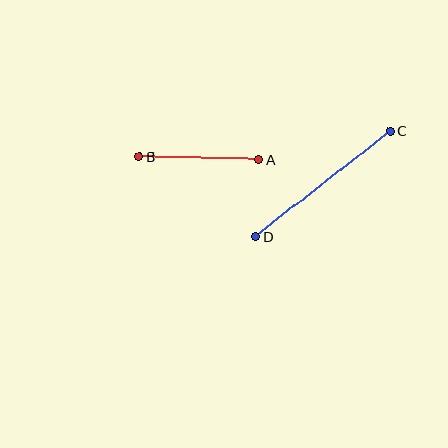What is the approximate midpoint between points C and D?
The midpoint is at approximately (323, 184) pixels.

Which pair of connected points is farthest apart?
Points C and D are farthest apart.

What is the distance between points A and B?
The distance is approximately 120 pixels.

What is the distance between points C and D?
The distance is approximately 171 pixels.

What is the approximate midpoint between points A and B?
The midpoint is at approximately (199, 158) pixels.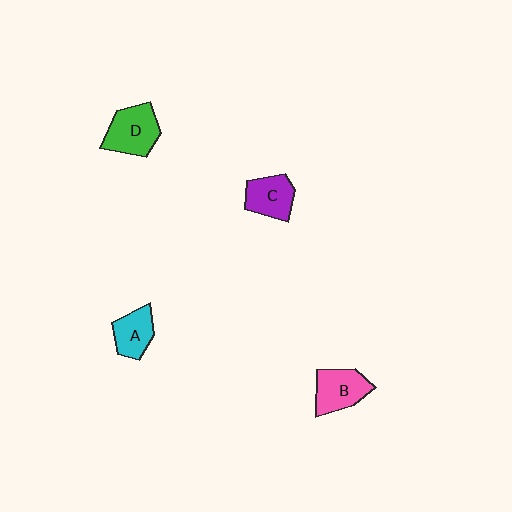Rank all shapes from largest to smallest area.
From largest to smallest: D (green), B (pink), C (purple), A (cyan).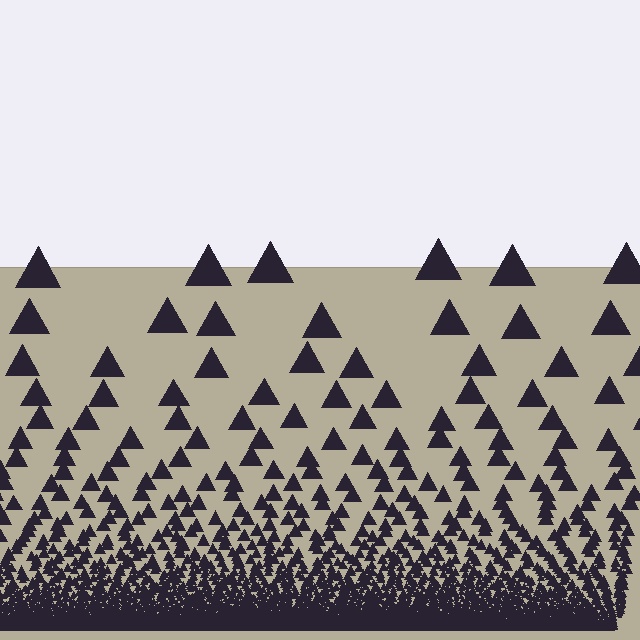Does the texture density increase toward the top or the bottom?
Density increases toward the bottom.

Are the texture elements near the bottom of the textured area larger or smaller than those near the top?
Smaller. The gradient is inverted — elements near the bottom are smaller and denser.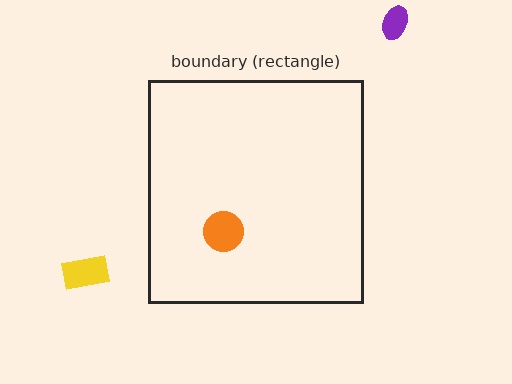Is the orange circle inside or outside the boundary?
Inside.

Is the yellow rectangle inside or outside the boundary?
Outside.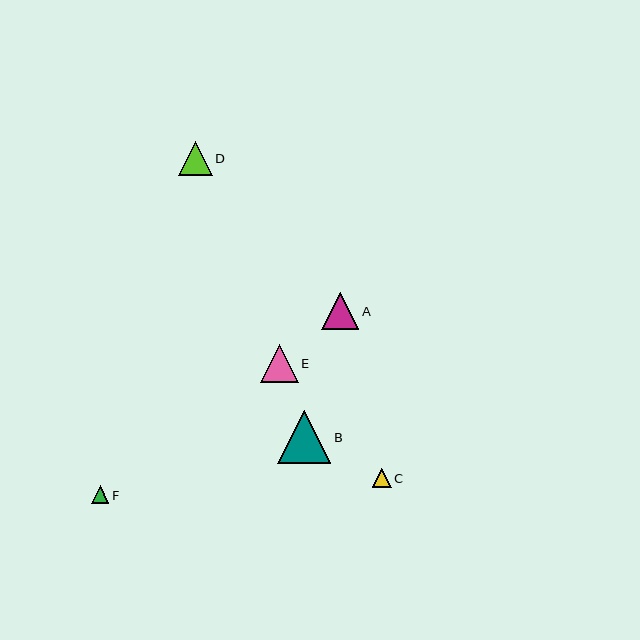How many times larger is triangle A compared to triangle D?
Triangle A is approximately 1.1 times the size of triangle D.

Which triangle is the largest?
Triangle B is the largest with a size of approximately 53 pixels.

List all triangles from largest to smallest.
From largest to smallest: B, E, A, D, C, F.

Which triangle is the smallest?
Triangle F is the smallest with a size of approximately 18 pixels.